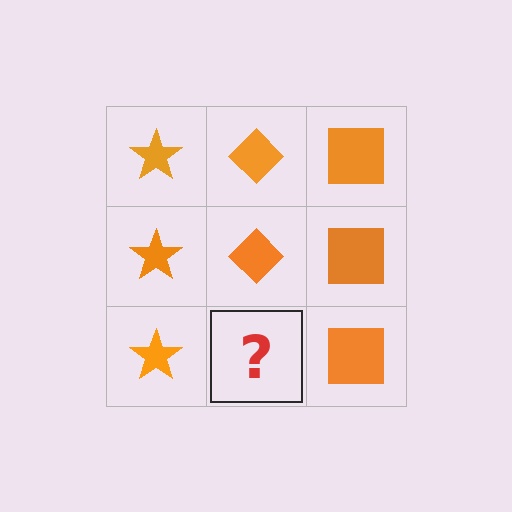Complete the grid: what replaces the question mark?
The question mark should be replaced with an orange diamond.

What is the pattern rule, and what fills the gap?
The rule is that each column has a consistent shape. The gap should be filled with an orange diamond.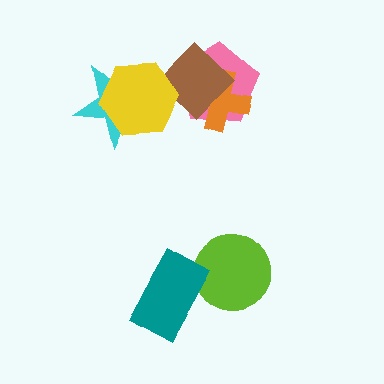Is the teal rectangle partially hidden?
No, no other shape covers it.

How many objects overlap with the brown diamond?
3 objects overlap with the brown diamond.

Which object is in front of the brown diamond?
The yellow hexagon is in front of the brown diamond.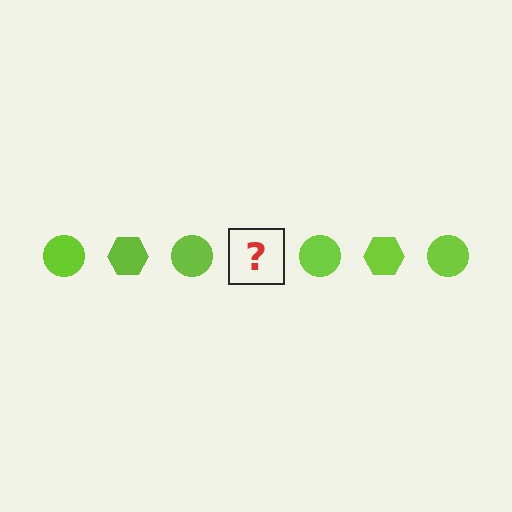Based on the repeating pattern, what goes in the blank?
The blank should be a lime hexagon.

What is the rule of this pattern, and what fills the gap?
The rule is that the pattern cycles through circle, hexagon shapes in lime. The gap should be filled with a lime hexagon.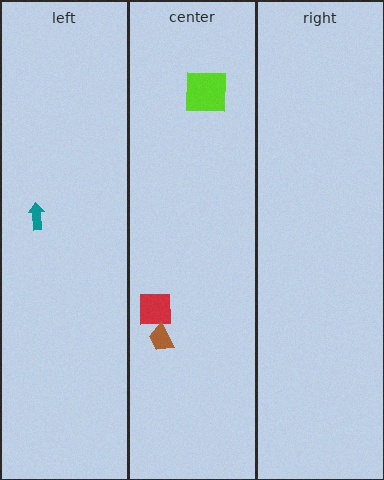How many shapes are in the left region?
1.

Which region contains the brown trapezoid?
The center region.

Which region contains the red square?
The center region.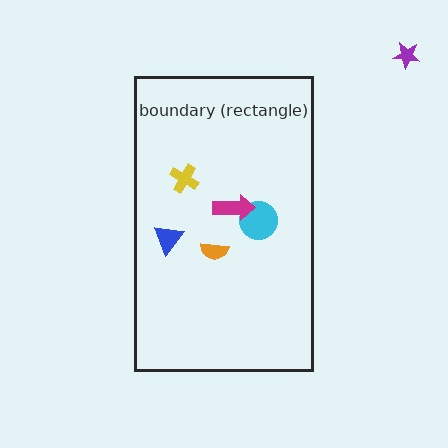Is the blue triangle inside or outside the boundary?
Inside.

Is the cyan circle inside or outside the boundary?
Inside.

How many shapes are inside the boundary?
5 inside, 1 outside.